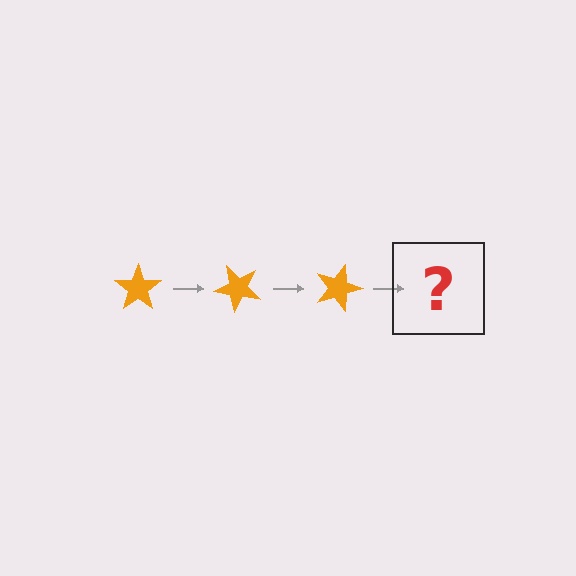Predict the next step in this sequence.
The next step is an orange star rotated 135 degrees.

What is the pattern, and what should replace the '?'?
The pattern is that the star rotates 45 degrees each step. The '?' should be an orange star rotated 135 degrees.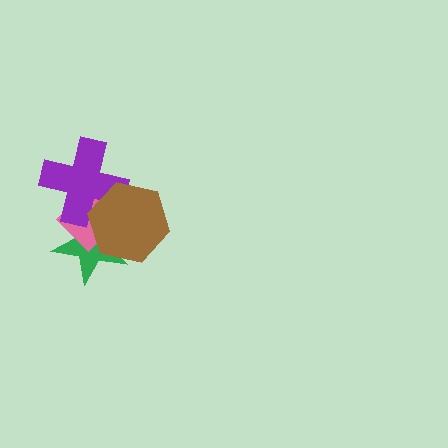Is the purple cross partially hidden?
Yes, it is partially covered by another shape.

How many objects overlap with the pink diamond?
3 objects overlap with the pink diamond.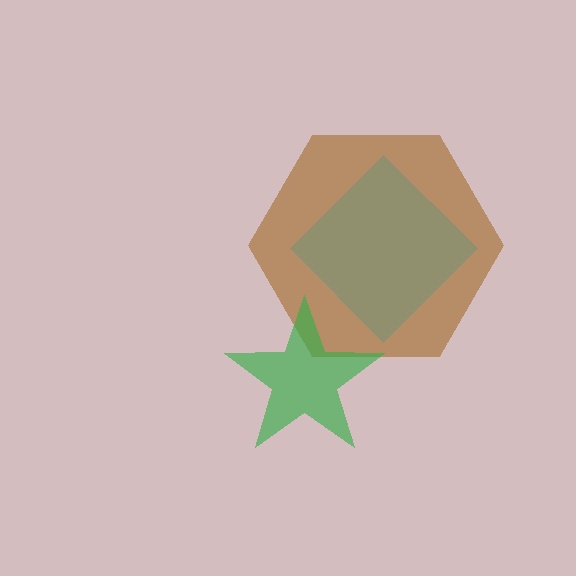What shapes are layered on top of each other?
The layered shapes are: a cyan diamond, a brown hexagon, a green star.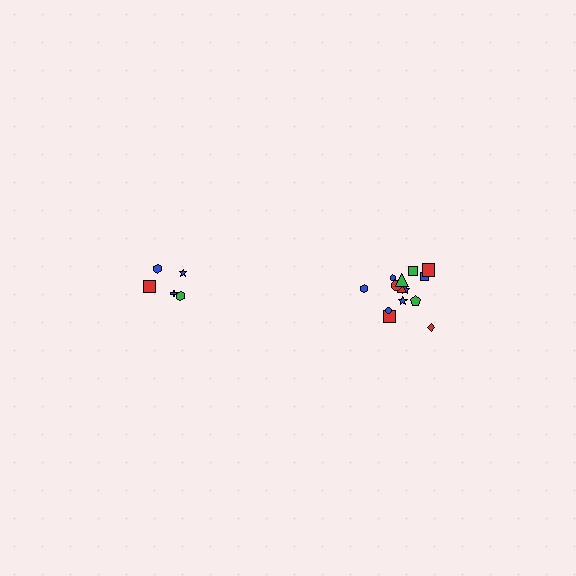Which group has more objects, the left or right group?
The right group.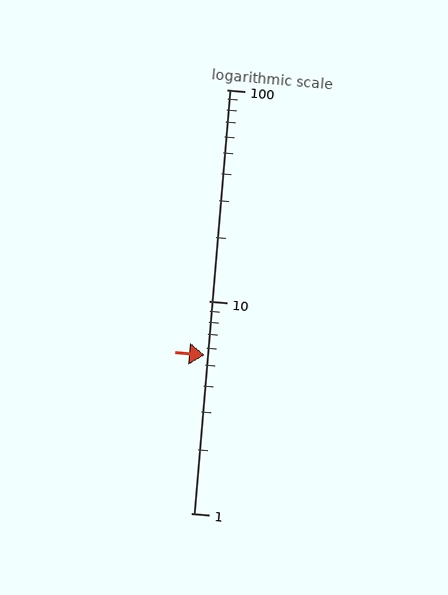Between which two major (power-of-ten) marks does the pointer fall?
The pointer is between 1 and 10.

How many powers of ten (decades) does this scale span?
The scale spans 2 decades, from 1 to 100.